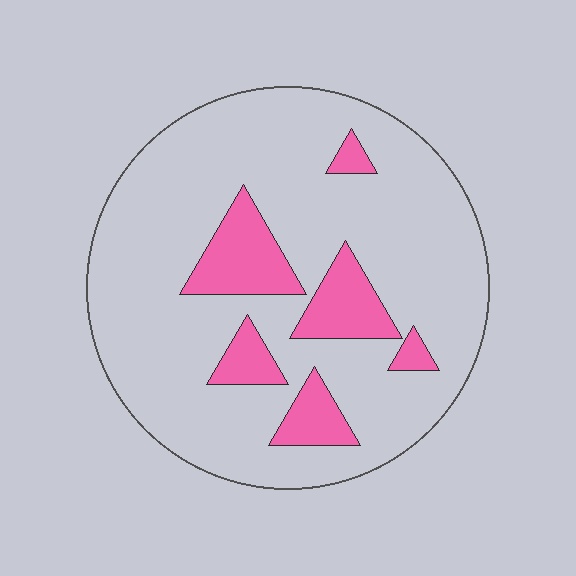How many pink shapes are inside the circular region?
6.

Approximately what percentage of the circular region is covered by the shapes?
Approximately 15%.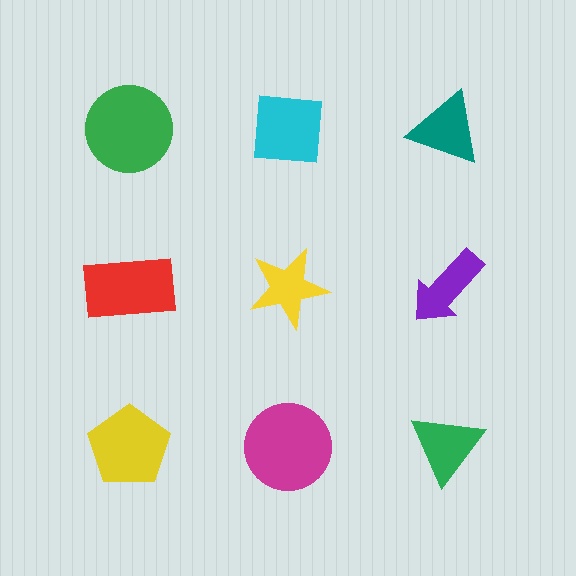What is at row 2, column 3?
A purple arrow.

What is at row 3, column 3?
A green triangle.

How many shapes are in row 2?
3 shapes.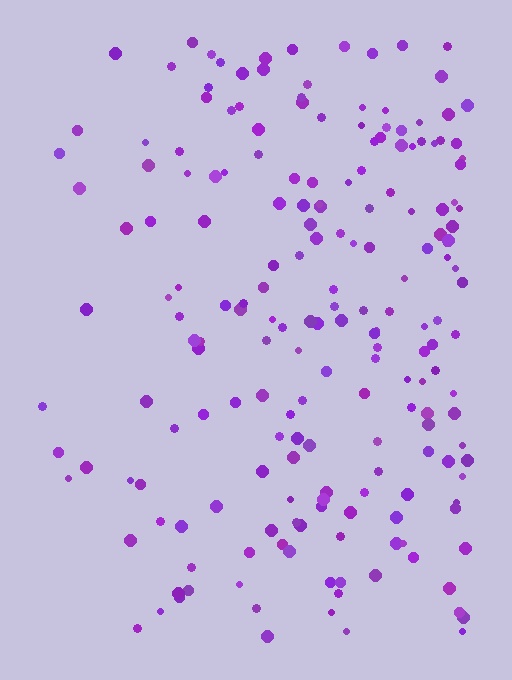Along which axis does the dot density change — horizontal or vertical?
Horizontal.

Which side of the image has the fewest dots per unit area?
The left.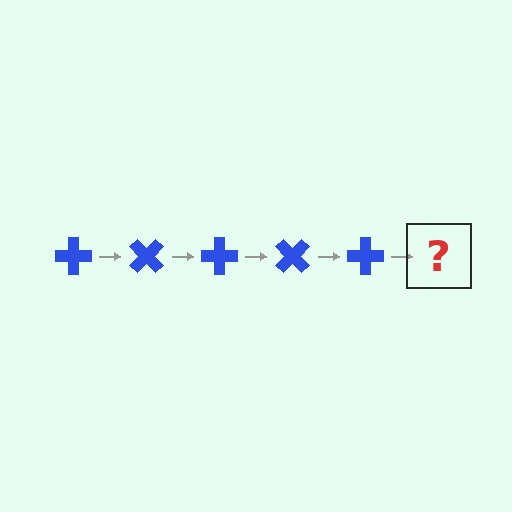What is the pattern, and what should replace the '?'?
The pattern is that the cross rotates 45 degrees each step. The '?' should be a blue cross rotated 225 degrees.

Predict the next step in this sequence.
The next step is a blue cross rotated 225 degrees.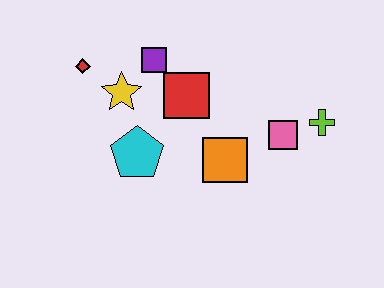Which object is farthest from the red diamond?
The lime cross is farthest from the red diamond.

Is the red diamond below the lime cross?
No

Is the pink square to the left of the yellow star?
No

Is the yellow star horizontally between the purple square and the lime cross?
No